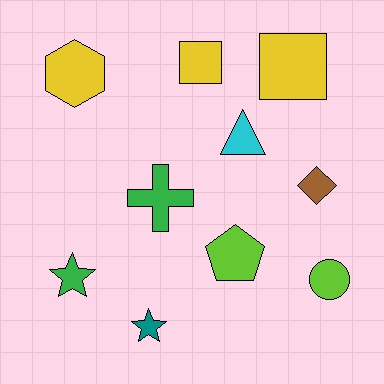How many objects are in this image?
There are 10 objects.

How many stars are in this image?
There are 2 stars.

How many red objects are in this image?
There are no red objects.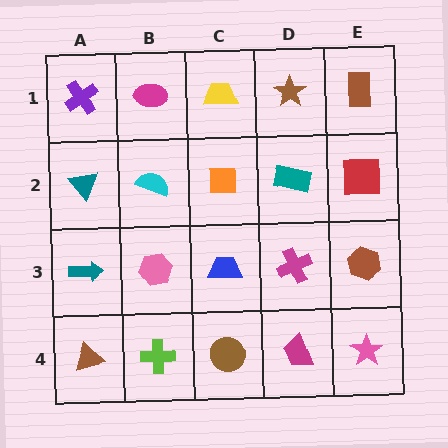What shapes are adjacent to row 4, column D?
A magenta cross (row 3, column D), a brown circle (row 4, column C), a pink star (row 4, column E).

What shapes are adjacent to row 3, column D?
A teal rectangle (row 2, column D), a magenta trapezoid (row 4, column D), a blue trapezoid (row 3, column C), a brown hexagon (row 3, column E).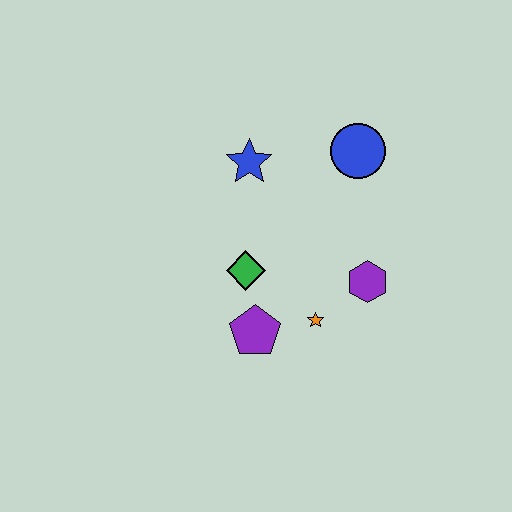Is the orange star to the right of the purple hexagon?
No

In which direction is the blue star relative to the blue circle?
The blue star is to the left of the blue circle.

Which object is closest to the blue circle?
The blue star is closest to the blue circle.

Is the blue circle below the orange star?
No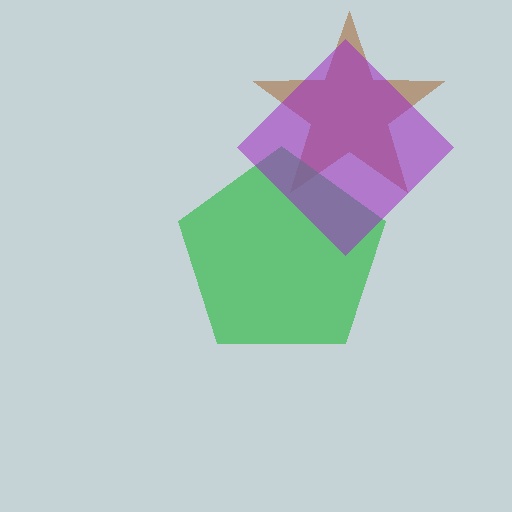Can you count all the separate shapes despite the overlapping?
Yes, there are 3 separate shapes.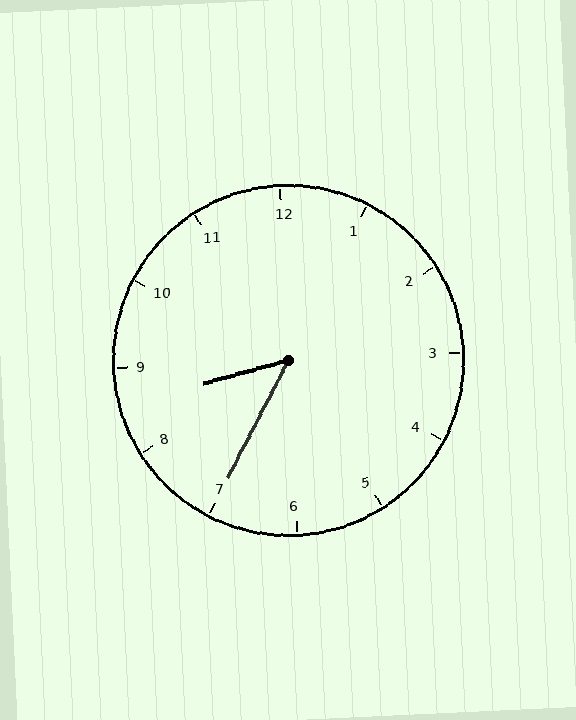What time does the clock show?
8:35.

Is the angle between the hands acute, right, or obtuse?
It is acute.